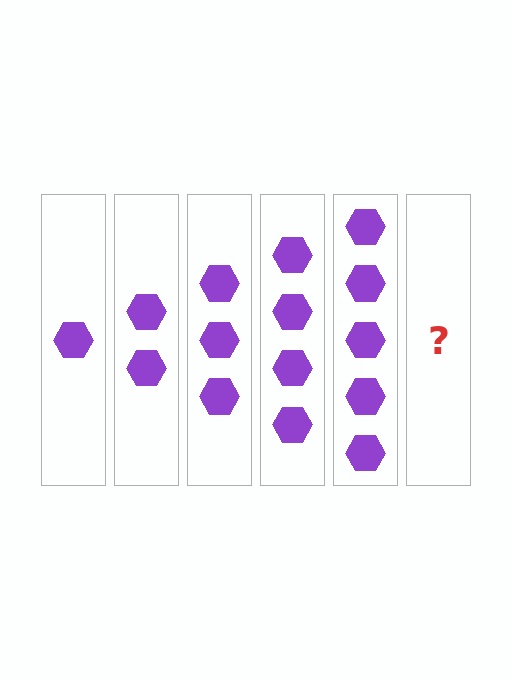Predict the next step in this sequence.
The next step is 6 hexagons.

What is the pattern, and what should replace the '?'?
The pattern is that each step adds one more hexagon. The '?' should be 6 hexagons.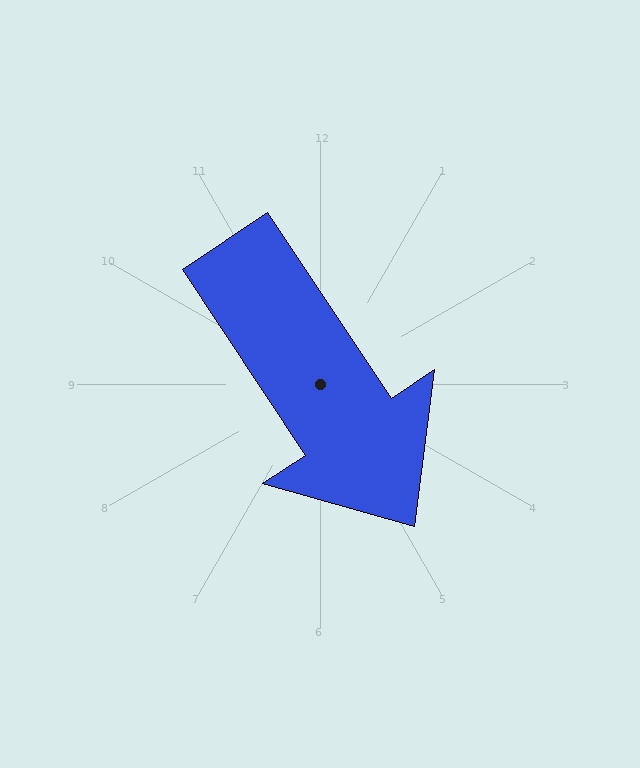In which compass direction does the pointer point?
Southeast.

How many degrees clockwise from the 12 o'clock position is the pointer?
Approximately 146 degrees.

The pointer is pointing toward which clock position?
Roughly 5 o'clock.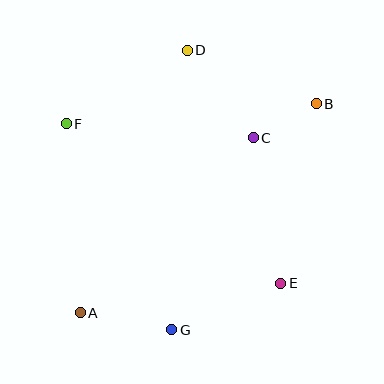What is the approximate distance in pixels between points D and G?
The distance between D and G is approximately 280 pixels.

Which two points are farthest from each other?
Points A and B are farthest from each other.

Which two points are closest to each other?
Points B and C are closest to each other.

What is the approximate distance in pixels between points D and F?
The distance between D and F is approximately 141 pixels.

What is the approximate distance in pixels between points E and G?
The distance between E and G is approximately 119 pixels.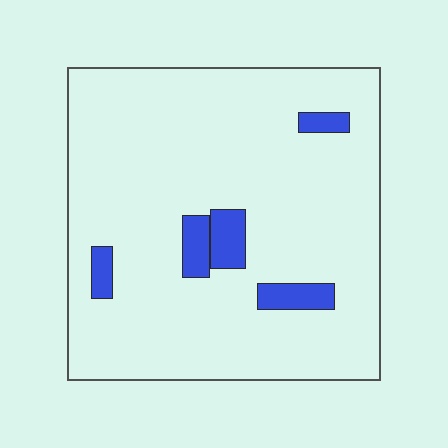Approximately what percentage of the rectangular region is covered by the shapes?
Approximately 10%.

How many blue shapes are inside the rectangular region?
5.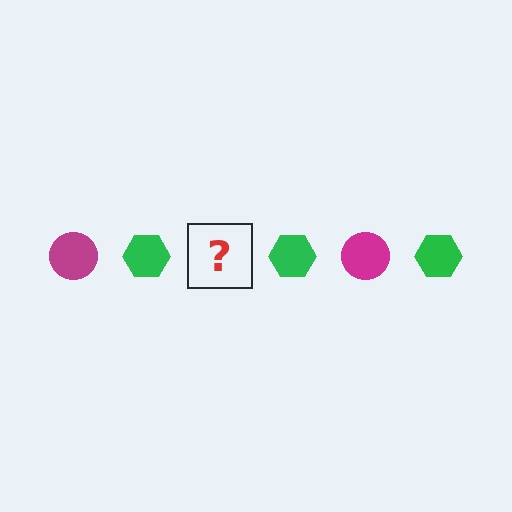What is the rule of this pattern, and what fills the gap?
The rule is that the pattern alternates between magenta circle and green hexagon. The gap should be filled with a magenta circle.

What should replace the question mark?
The question mark should be replaced with a magenta circle.